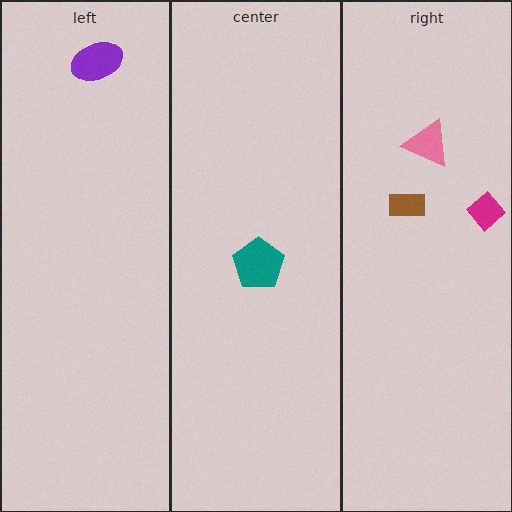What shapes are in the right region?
The magenta diamond, the brown rectangle, the pink triangle.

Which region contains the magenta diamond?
The right region.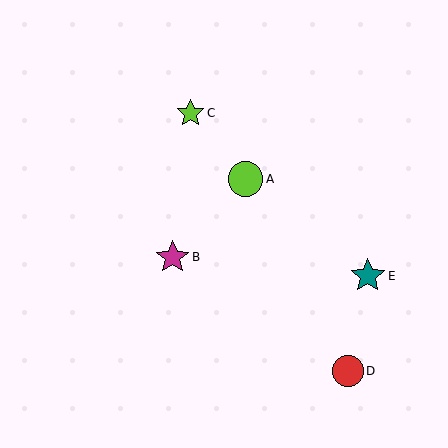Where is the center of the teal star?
The center of the teal star is at (368, 276).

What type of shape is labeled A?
Shape A is a lime circle.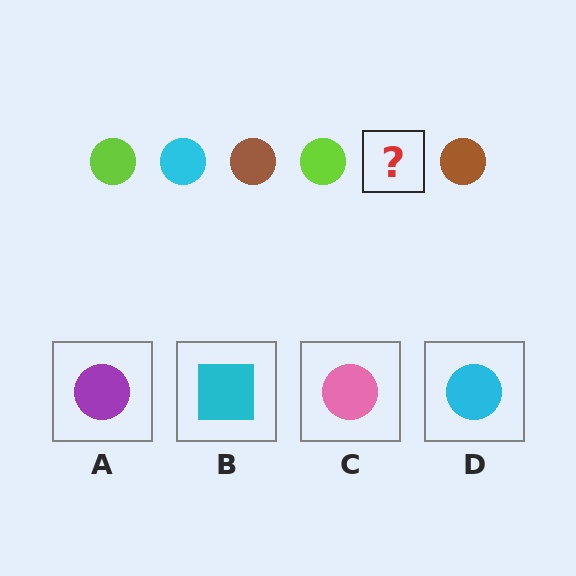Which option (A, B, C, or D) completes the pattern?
D.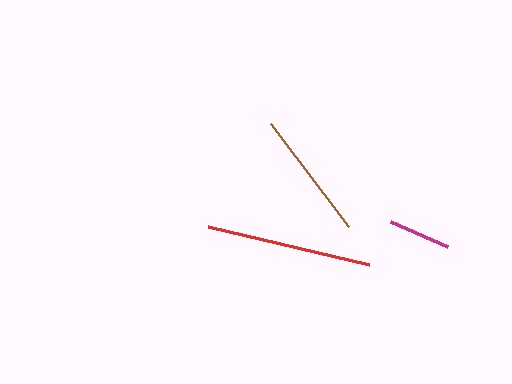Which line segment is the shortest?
The magenta line is the shortest at approximately 63 pixels.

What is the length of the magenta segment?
The magenta segment is approximately 63 pixels long.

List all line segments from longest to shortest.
From longest to shortest: red, brown, magenta.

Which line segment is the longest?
The red line is the longest at approximately 165 pixels.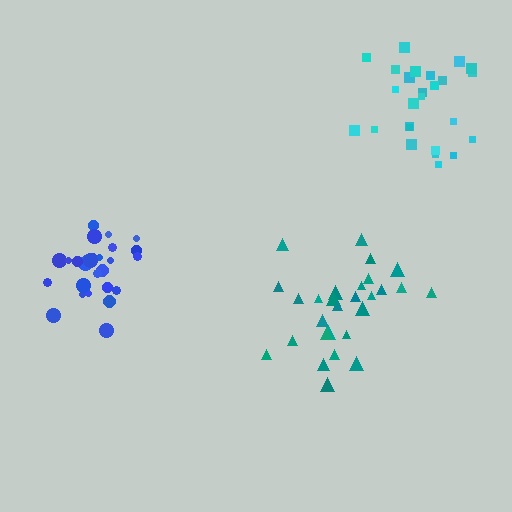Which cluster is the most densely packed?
Blue.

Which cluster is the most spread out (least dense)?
Teal.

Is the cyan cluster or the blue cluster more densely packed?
Blue.